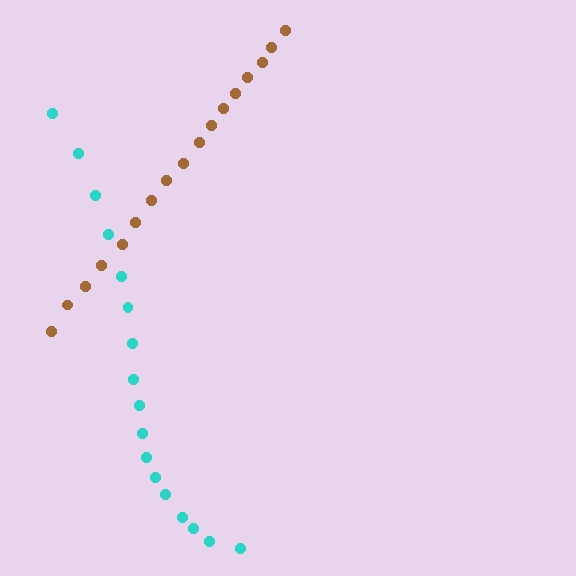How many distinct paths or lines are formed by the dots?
There are 2 distinct paths.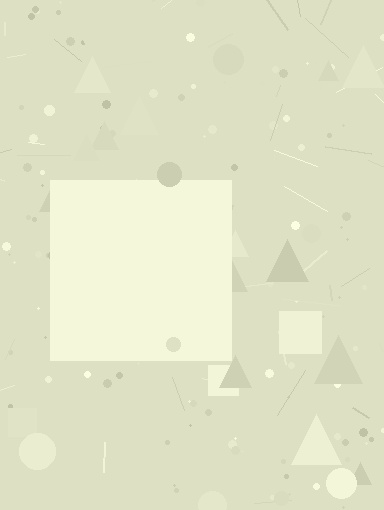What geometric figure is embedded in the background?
A square is embedded in the background.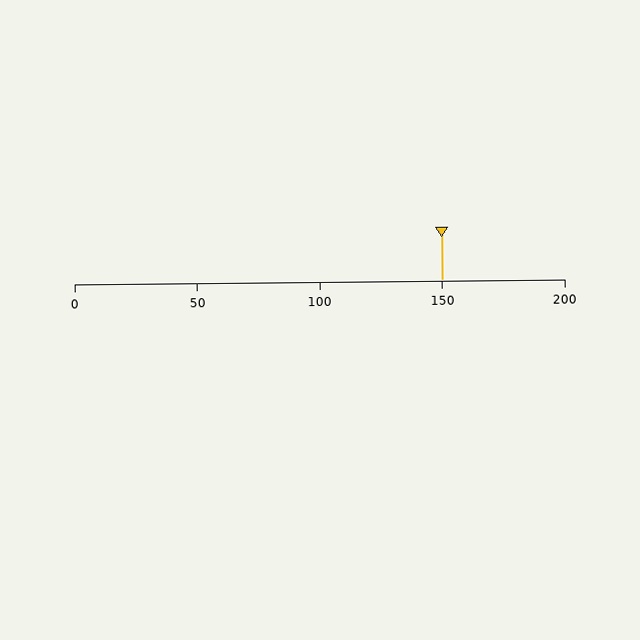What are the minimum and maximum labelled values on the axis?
The axis runs from 0 to 200.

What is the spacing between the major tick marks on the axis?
The major ticks are spaced 50 apart.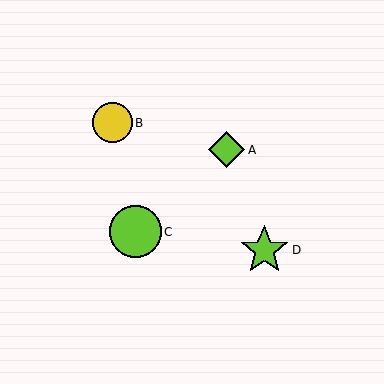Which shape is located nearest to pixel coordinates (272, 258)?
The lime star (labeled D) at (264, 250) is nearest to that location.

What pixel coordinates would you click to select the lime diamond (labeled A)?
Click at (227, 150) to select the lime diamond A.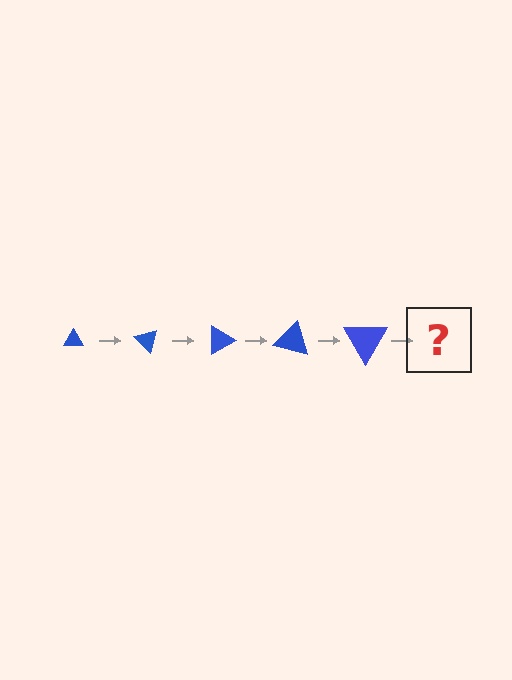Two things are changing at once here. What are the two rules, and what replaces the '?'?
The two rules are that the triangle grows larger each step and it rotates 45 degrees each step. The '?' should be a triangle, larger than the previous one and rotated 225 degrees from the start.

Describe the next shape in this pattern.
It should be a triangle, larger than the previous one and rotated 225 degrees from the start.